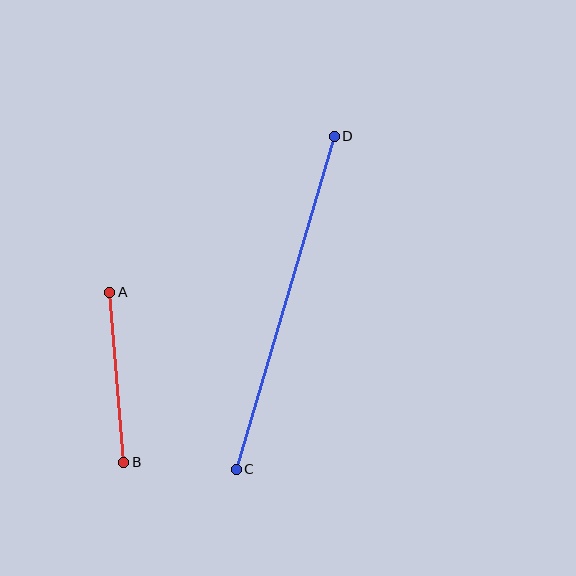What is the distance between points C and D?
The distance is approximately 347 pixels.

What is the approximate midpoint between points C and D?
The midpoint is at approximately (285, 303) pixels.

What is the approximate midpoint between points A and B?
The midpoint is at approximately (117, 377) pixels.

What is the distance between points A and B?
The distance is approximately 171 pixels.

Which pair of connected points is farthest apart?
Points C and D are farthest apart.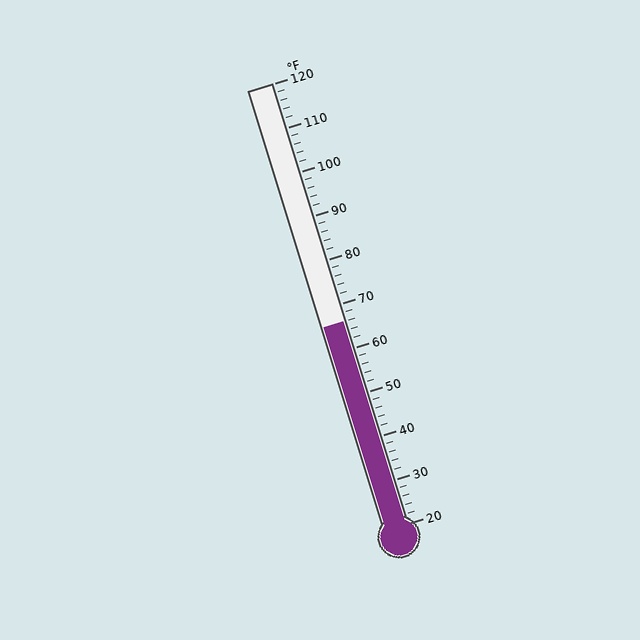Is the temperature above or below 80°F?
The temperature is below 80°F.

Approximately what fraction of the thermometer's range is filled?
The thermometer is filled to approximately 45% of its range.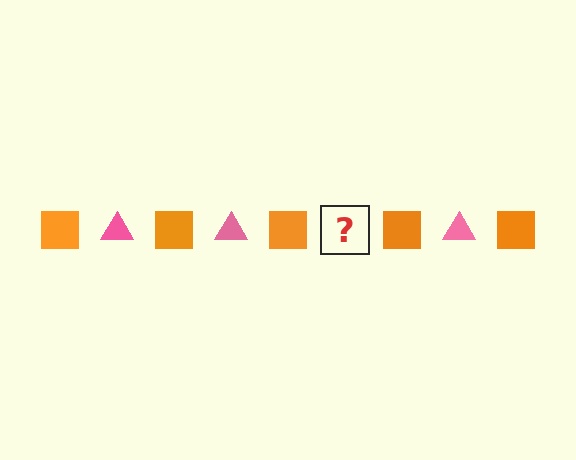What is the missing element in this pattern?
The missing element is a pink triangle.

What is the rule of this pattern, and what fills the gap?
The rule is that the pattern alternates between orange square and pink triangle. The gap should be filled with a pink triangle.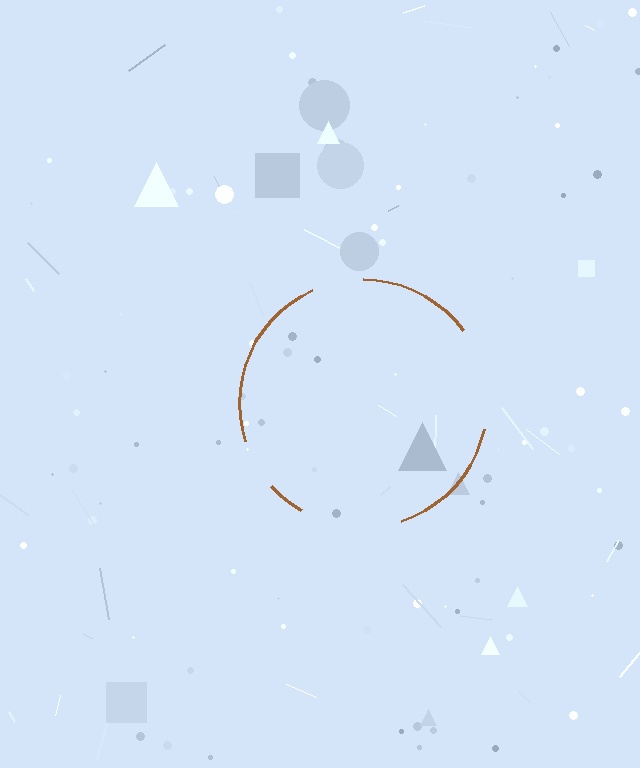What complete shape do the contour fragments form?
The contour fragments form a circle.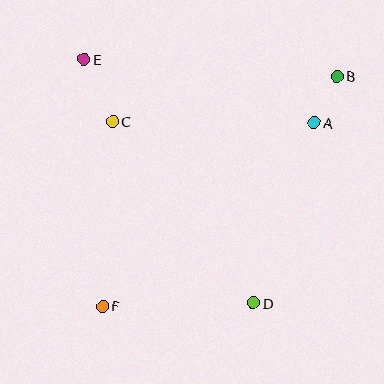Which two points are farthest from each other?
Points B and F are farthest from each other.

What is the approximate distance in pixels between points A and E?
The distance between A and E is approximately 239 pixels.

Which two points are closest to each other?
Points A and B are closest to each other.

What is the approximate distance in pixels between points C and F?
The distance between C and F is approximately 185 pixels.